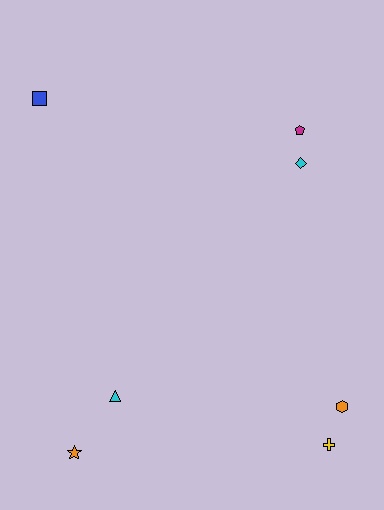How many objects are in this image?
There are 7 objects.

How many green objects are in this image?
There are no green objects.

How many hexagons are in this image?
There is 1 hexagon.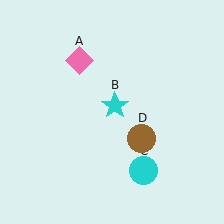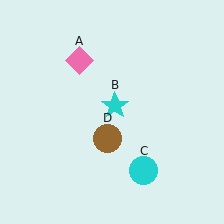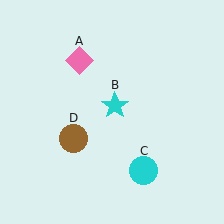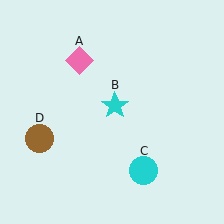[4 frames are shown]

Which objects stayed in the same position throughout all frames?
Pink diamond (object A) and cyan star (object B) and cyan circle (object C) remained stationary.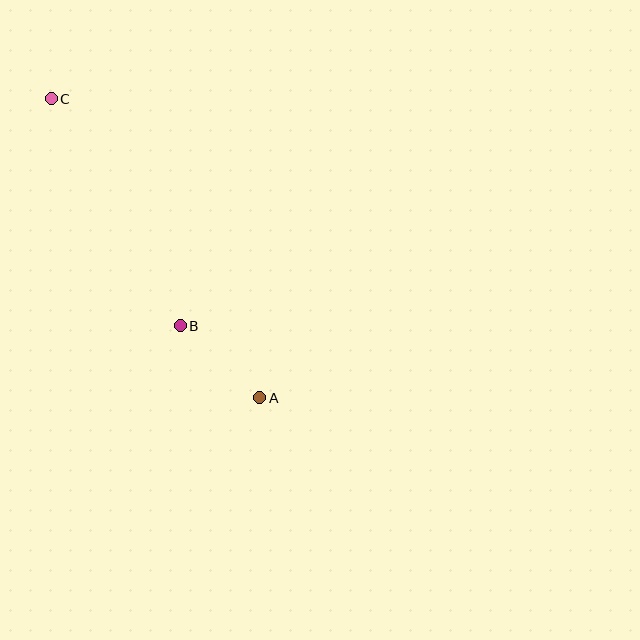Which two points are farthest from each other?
Points A and C are farthest from each other.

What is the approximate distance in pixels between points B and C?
The distance between B and C is approximately 261 pixels.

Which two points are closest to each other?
Points A and B are closest to each other.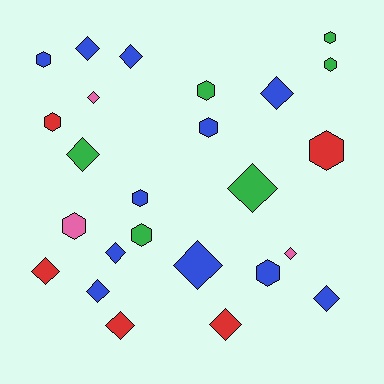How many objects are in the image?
There are 25 objects.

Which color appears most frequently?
Blue, with 11 objects.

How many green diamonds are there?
There are 2 green diamonds.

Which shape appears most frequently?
Diamond, with 14 objects.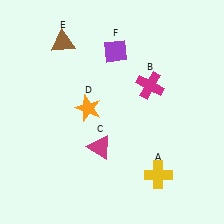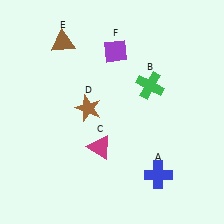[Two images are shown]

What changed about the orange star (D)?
In Image 1, D is orange. In Image 2, it changed to brown.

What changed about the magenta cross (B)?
In Image 1, B is magenta. In Image 2, it changed to green.